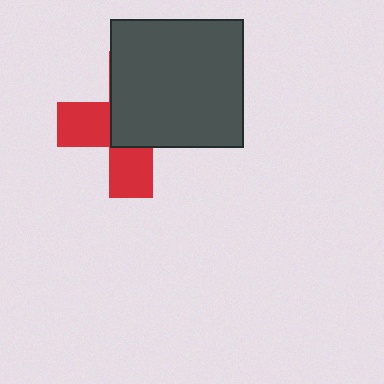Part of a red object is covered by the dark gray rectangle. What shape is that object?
It is a cross.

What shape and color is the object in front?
The object in front is a dark gray rectangle.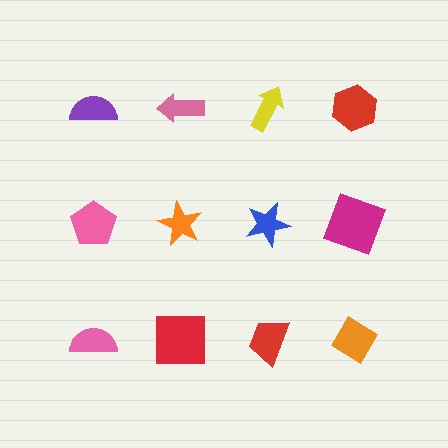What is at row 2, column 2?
An orange star.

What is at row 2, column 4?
A magenta square.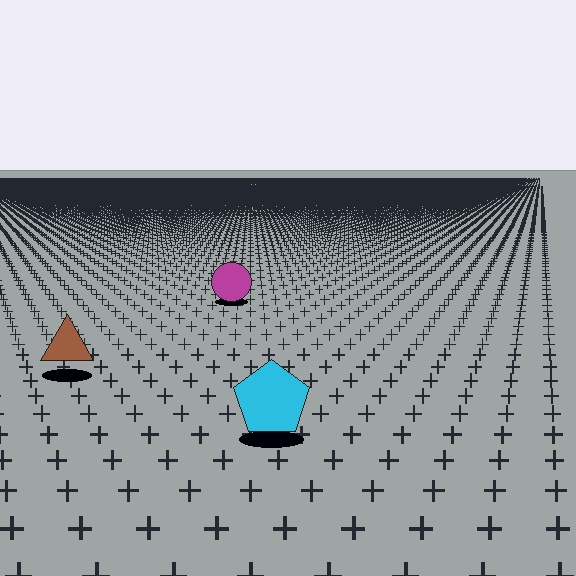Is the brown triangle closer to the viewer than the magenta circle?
Yes. The brown triangle is closer — you can tell from the texture gradient: the ground texture is coarser near it.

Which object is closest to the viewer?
The cyan pentagon is closest. The texture marks near it are larger and more spread out.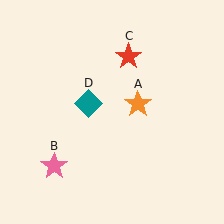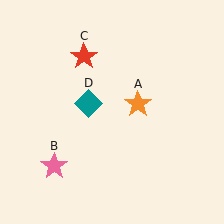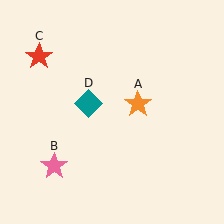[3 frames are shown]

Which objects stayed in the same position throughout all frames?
Orange star (object A) and pink star (object B) and teal diamond (object D) remained stationary.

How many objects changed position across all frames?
1 object changed position: red star (object C).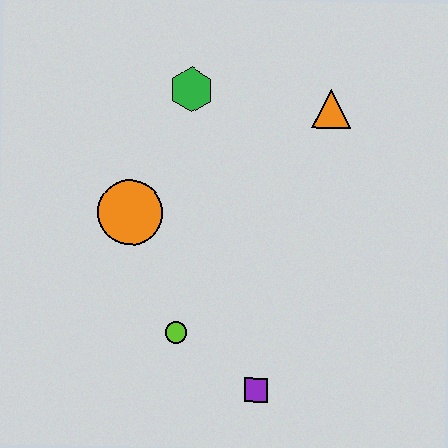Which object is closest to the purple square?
The lime circle is closest to the purple square.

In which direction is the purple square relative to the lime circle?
The purple square is to the right of the lime circle.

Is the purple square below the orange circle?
Yes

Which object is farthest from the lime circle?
The orange triangle is farthest from the lime circle.